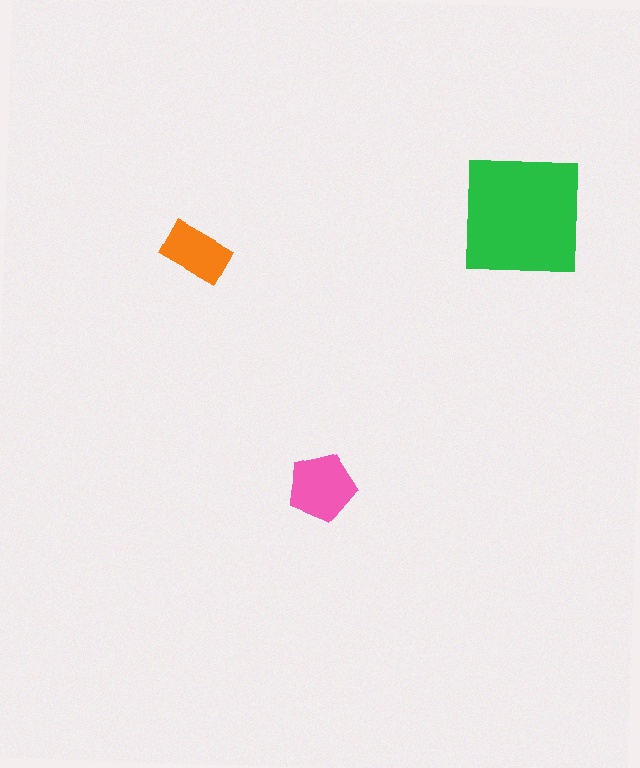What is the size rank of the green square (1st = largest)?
1st.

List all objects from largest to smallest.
The green square, the pink pentagon, the orange rectangle.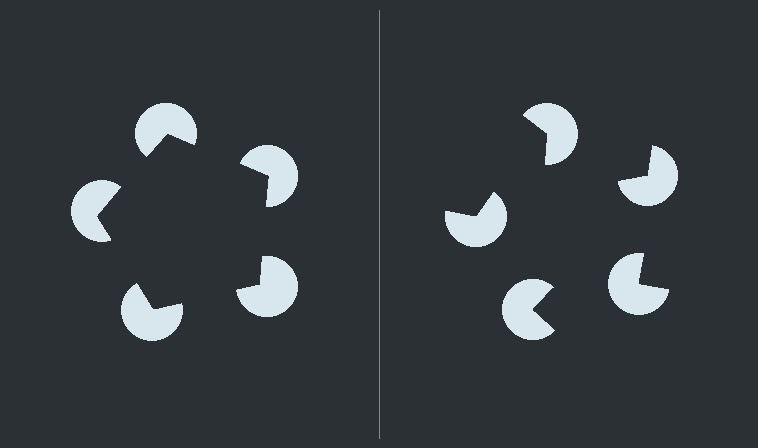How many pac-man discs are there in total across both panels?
10 — 5 on each side.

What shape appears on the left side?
An illusory pentagon.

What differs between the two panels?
The pac-man discs are positioned identically on both sides; only the wedge orientations differ. On the left they align to a pentagon; on the right they are misaligned.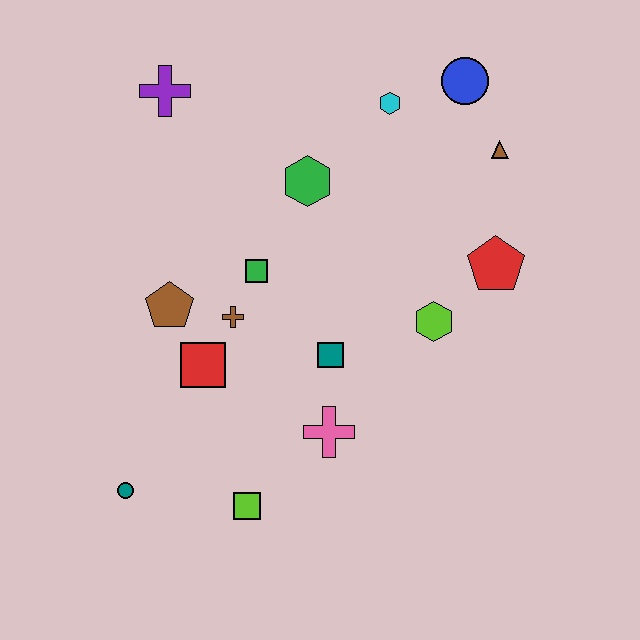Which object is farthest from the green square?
The blue circle is farthest from the green square.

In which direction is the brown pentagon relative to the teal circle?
The brown pentagon is above the teal circle.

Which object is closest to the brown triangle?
The blue circle is closest to the brown triangle.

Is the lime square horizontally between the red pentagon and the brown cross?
Yes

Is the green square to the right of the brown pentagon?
Yes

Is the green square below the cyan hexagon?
Yes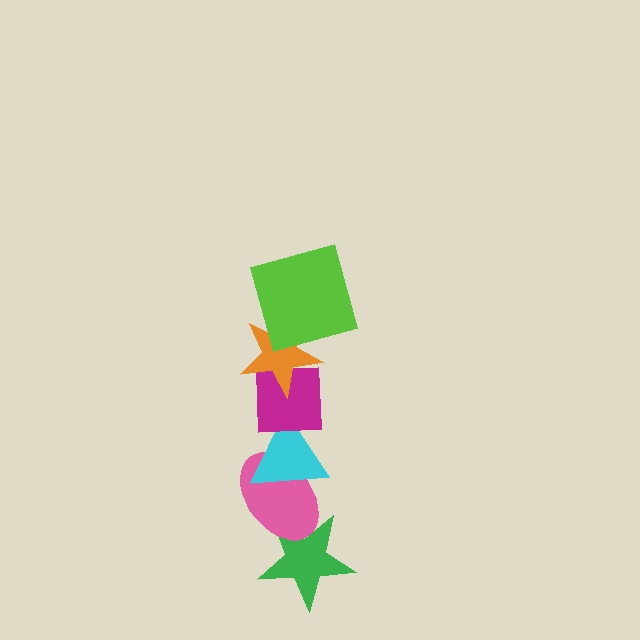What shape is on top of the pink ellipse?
The cyan triangle is on top of the pink ellipse.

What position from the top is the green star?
The green star is 6th from the top.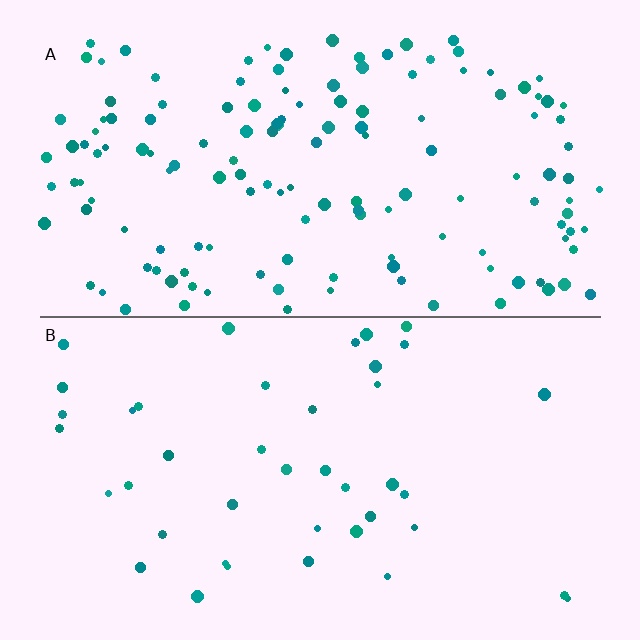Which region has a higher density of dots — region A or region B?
A (the top).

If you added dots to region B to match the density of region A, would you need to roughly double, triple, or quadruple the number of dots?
Approximately triple.